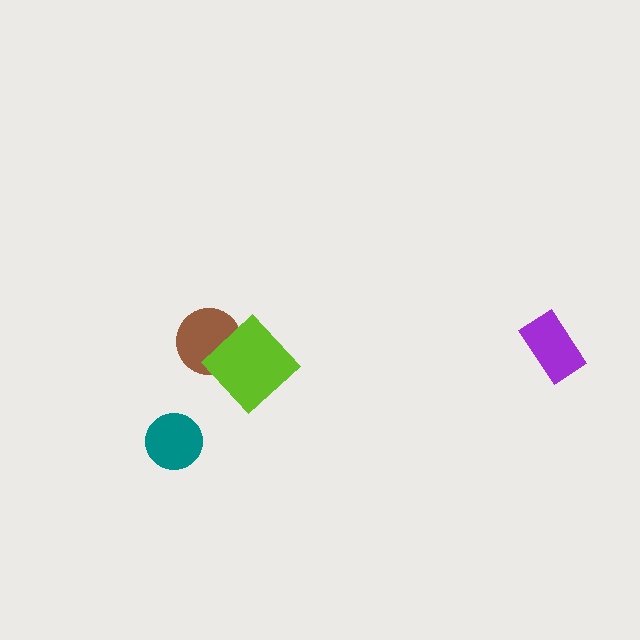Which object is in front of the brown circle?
The lime diamond is in front of the brown circle.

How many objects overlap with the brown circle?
1 object overlaps with the brown circle.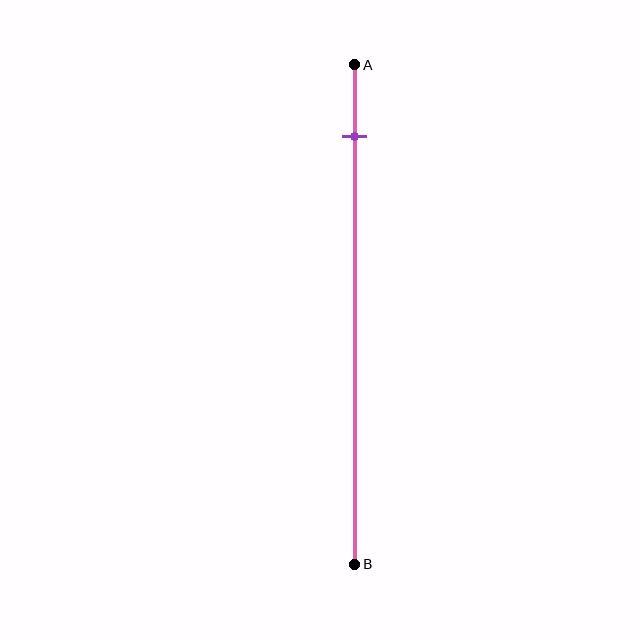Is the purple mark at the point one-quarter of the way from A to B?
No, the mark is at about 15% from A, not at the 25% one-quarter point.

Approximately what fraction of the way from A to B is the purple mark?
The purple mark is approximately 15% of the way from A to B.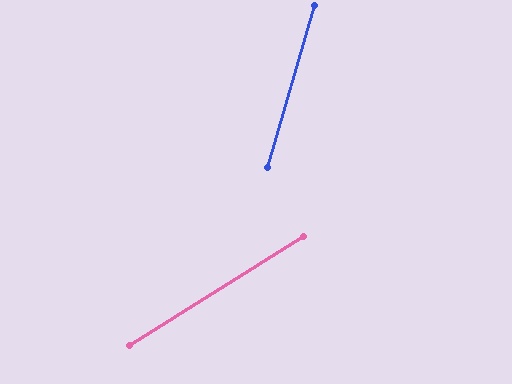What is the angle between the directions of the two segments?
Approximately 42 degrees.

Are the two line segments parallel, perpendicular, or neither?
Neither parallel nor perpendicular — they differ by about 42°.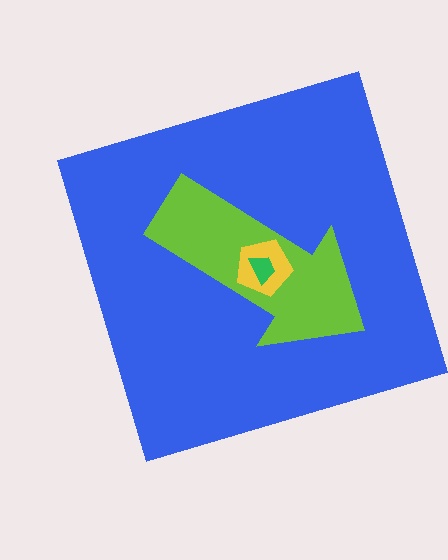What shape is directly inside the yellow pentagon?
The green trapezoid.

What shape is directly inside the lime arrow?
The yellow pentagon.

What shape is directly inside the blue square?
The lime arrow.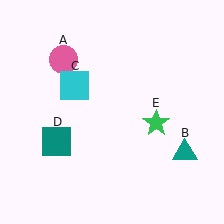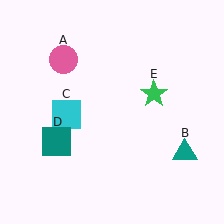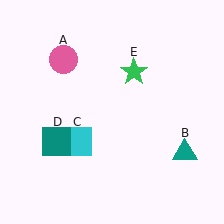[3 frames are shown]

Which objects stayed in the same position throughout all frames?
Pink circle (object A) and teal triangle (object B) and teal square (object D) remained stationary.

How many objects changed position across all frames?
2 objects changed position: cyan square (object C), green star (object E).